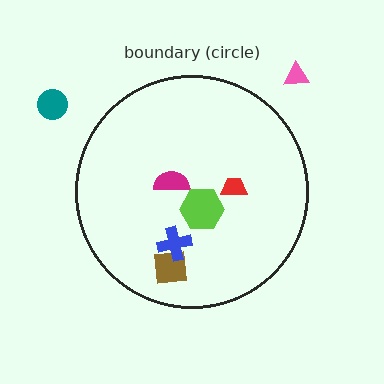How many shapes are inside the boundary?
5 inside, 2 outside.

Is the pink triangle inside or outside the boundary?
Outside.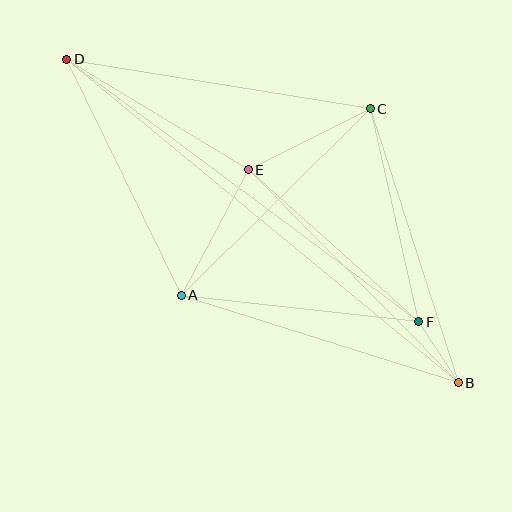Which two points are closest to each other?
Points B and F are closest to each other.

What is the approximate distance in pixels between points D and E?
The distance between D and E is approximately 212 pixels.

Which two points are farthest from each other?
Points B and D are farthest from each other.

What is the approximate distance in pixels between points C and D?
The distance between C and D is approximately 308 pixels.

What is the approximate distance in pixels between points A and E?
The distance between A and E is approximately 142 pixels.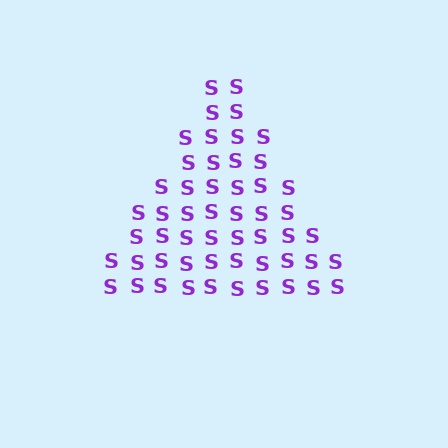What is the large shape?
The large shape is a triangle.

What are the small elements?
The small elements are letter S's.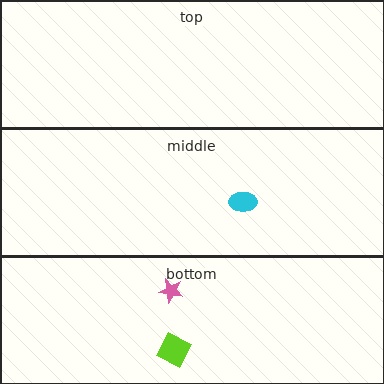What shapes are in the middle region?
The cyan ellipse.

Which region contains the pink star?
The bottom region.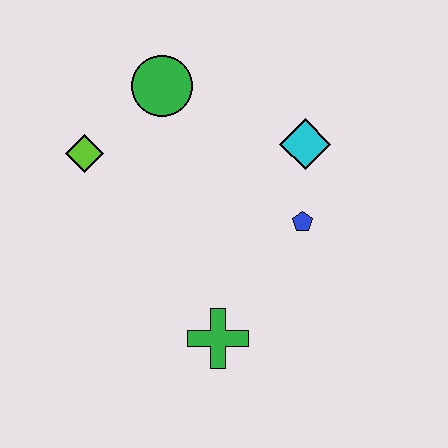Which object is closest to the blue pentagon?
The cyan diamond is closest to the blue pentagon.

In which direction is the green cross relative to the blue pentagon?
The green cross is below the blue pentagon.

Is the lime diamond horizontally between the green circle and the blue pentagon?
No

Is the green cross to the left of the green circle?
No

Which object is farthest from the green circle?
The green cross is farthest from the green circle.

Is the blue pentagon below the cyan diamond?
Yes